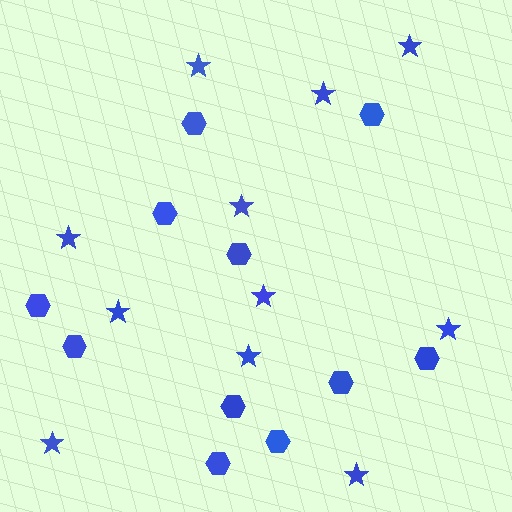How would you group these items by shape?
There are 2 groups: one group of hexagons (11) and one group of stars (11).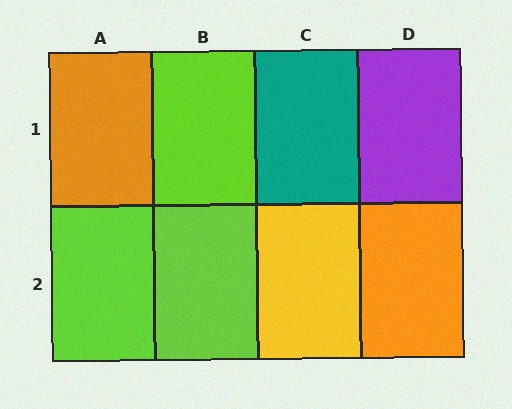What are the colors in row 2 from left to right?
Lime, lime, yellow, orange.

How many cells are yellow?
1 cell is yellow.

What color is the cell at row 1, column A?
Orange.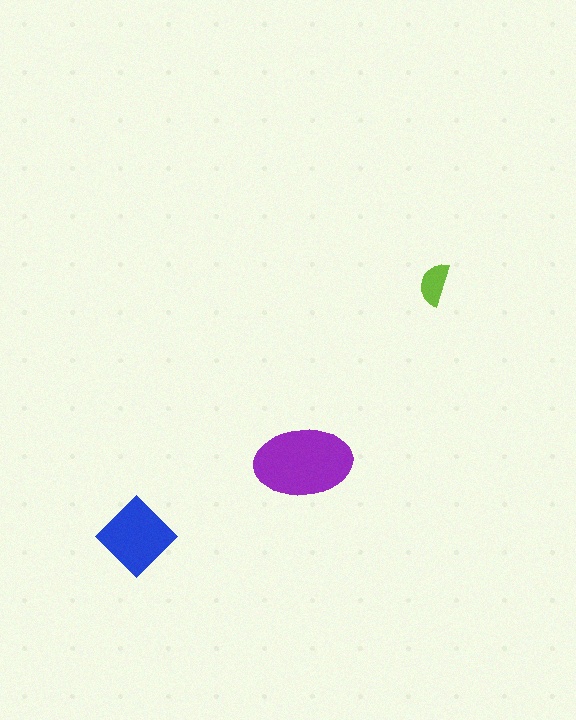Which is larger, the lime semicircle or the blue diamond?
The blue diamond.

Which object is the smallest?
The lime semicircle.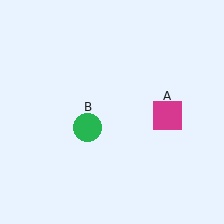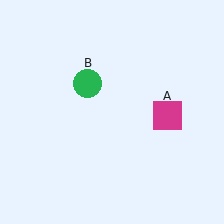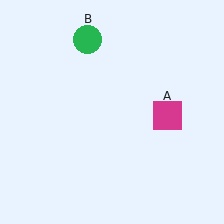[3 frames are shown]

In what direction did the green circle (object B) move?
The green circle (object B) moved up.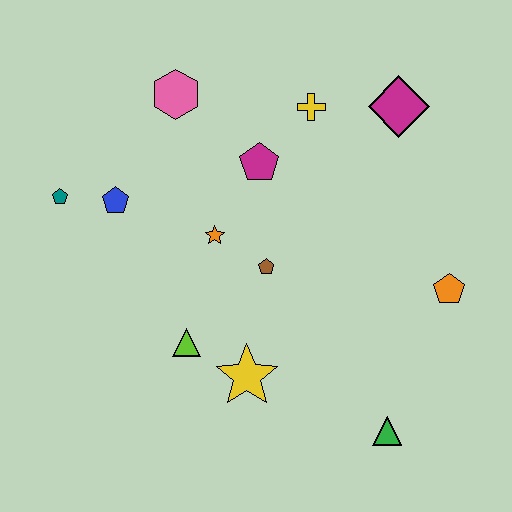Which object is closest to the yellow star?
The lime triangle is closest to the yellow star.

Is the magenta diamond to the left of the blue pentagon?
No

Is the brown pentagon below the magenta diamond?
Yes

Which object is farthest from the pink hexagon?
The green triangle is farthest from the pink hexagon.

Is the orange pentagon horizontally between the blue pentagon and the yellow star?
No